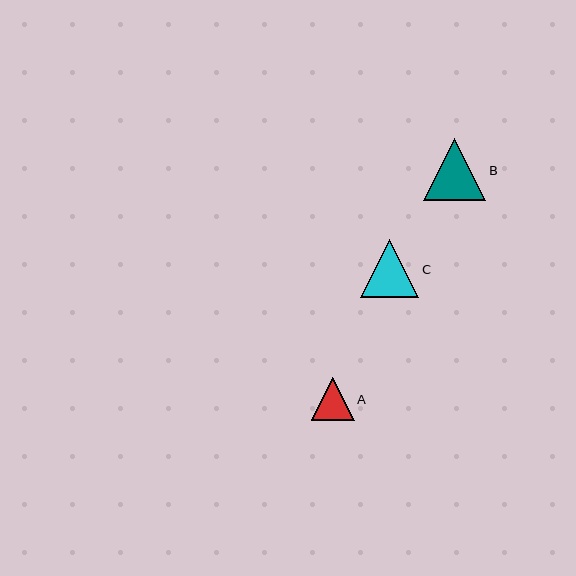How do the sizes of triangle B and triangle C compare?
Triangle B and triangle C are approximately the same size.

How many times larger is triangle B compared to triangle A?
Triangle B is approximately 1.5 times the size of triangle A.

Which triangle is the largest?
Triangle B is the largest with a size of approximately 63 pixels.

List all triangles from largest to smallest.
From largest to smallest: B, C, A.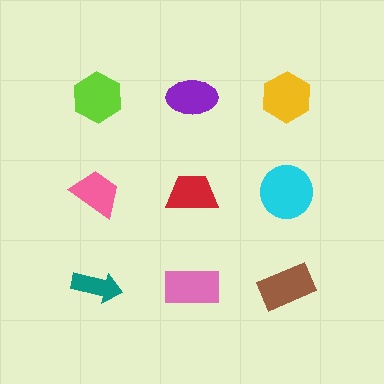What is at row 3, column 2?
A pink rectangle.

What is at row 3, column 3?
A brown rectangle.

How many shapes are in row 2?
3 shapes.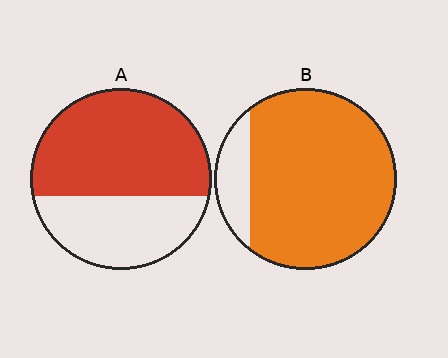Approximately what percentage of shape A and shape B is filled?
A is approximately 60% and B is approximately 85%.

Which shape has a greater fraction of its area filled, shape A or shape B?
Shape B.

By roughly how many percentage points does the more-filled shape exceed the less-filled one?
By roughly 25 percentage points (B over A).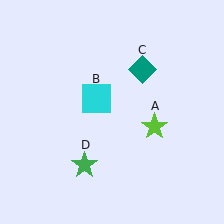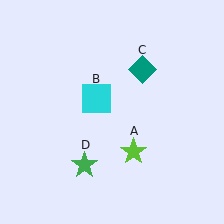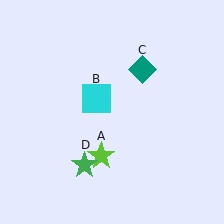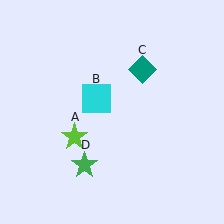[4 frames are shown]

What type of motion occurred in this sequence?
The lime star (object A) rotated clockwise around the center of the scene.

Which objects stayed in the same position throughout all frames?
Cyan square (object B) and teal diamond (object C) and green star (object D) remained stationary.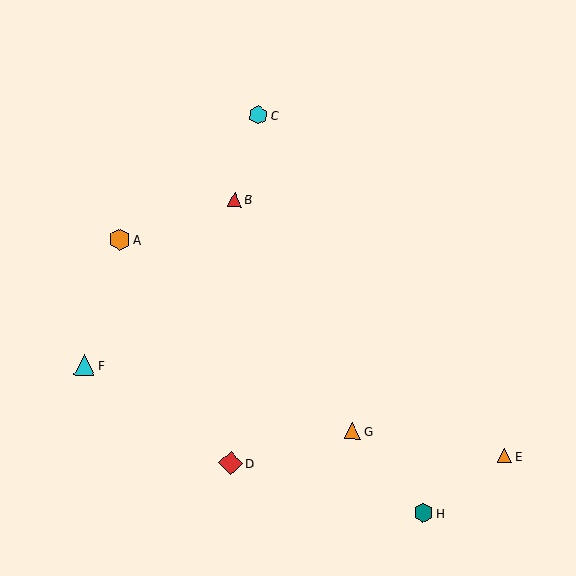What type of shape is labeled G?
Shape G is an orange triangle.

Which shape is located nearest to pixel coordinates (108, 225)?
The orange hexagon (labeled A) at (120, 240) is nearest to that location.